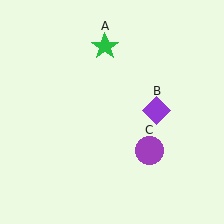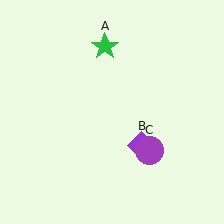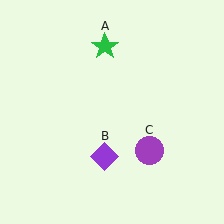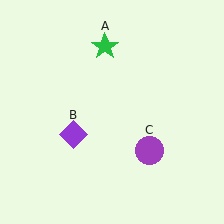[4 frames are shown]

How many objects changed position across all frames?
1 object changed position: purple diamond (object B).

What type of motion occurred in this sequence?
The purple diamond (object B) rotated clockwise around the center of the scene.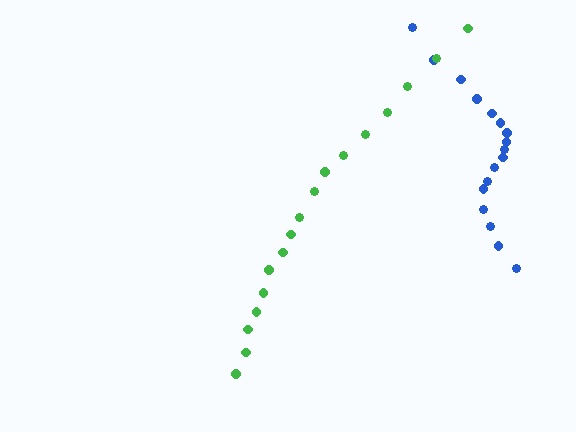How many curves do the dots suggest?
There are 2 distinct paths.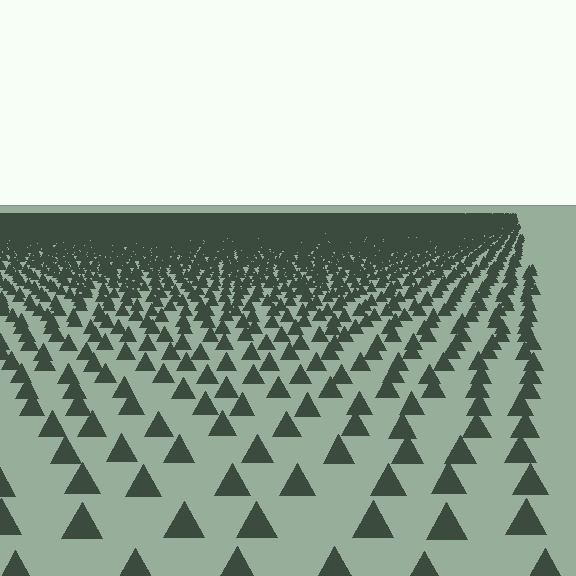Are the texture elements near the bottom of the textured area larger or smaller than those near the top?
Larger. Near the bottom, elements are closer to the viewer and appear at a bigger on-screen size.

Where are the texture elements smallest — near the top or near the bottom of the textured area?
Near the top.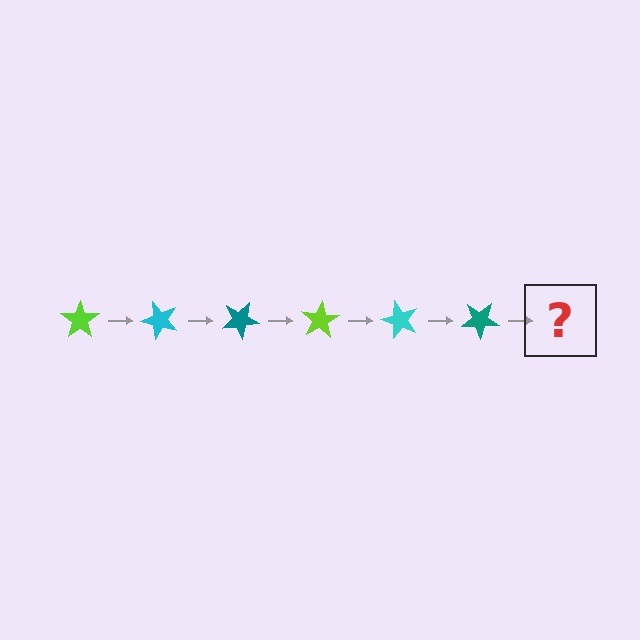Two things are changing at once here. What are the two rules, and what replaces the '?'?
The two rules are that it rotates 50 degrees each step and the color cycles through lime, cyan, and teal. The '?' should be a lime star, rotated 300 degrees from the start.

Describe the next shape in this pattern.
It should be a lime star, rotated 300 degrees from the start.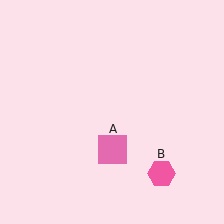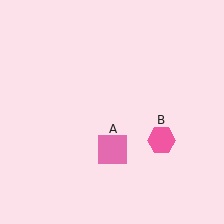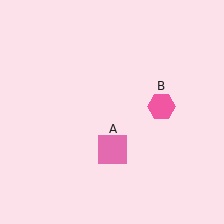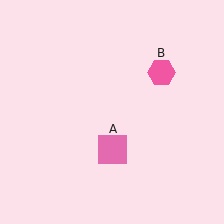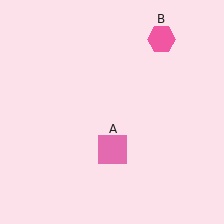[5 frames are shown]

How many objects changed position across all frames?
1 object changed position: pink hexagon (object B).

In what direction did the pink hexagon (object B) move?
The pink hexagon (object B) moved up.